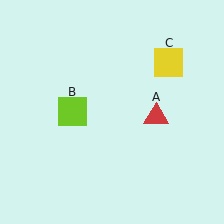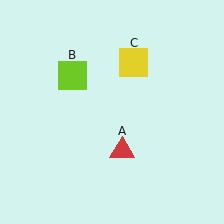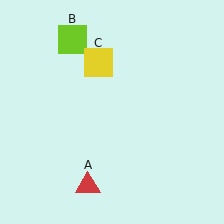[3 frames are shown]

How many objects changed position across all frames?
3 objects changed position: red triangle (object A), lime square (object B), yellow square (object C).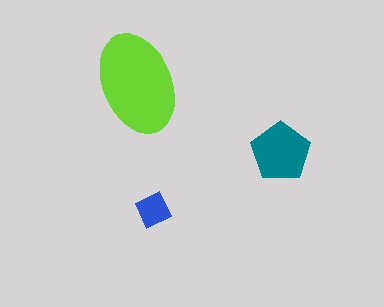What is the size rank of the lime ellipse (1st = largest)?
1st.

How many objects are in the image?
There are 3 objects in the image.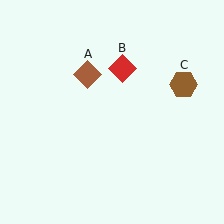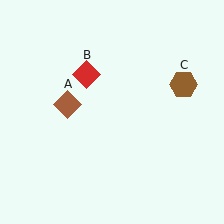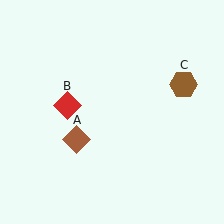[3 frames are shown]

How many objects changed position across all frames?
2 objects changed position: brown diamond (object A), red diamond (object B).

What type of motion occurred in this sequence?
The brown diamond (object A), red diamond (object B) rotated counterclockwise around the center of the scene.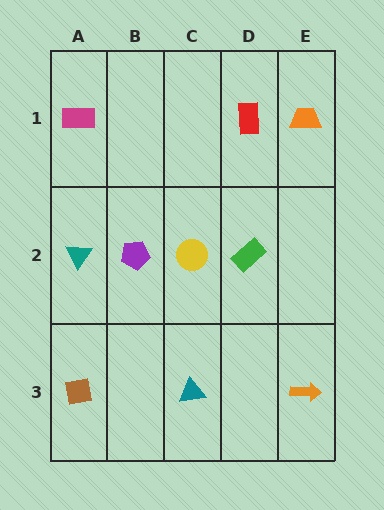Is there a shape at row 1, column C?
No, that cell is empty.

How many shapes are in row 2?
4 shapes.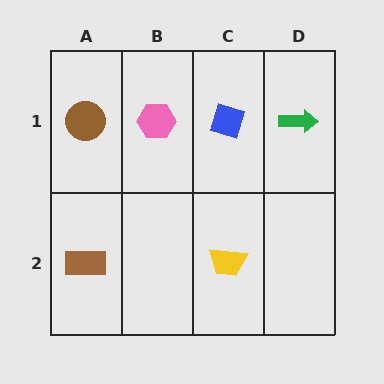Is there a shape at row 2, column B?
No, that cell is empty.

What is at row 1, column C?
A blue diamond.